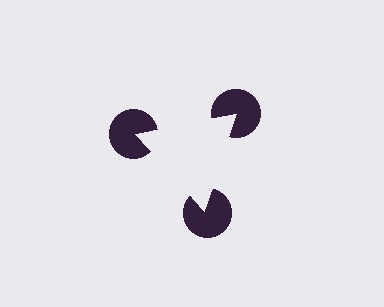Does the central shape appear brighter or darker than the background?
It typically appears slightly brighter than the background, even though no actual brightness change is drawn.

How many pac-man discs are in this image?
There are 3 — one at each vertex of the illusory triangle.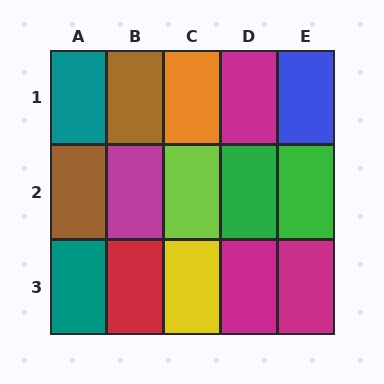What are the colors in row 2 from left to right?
Brown, magenta, lime, green, green.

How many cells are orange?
1 cell is orange.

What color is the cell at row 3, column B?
Red.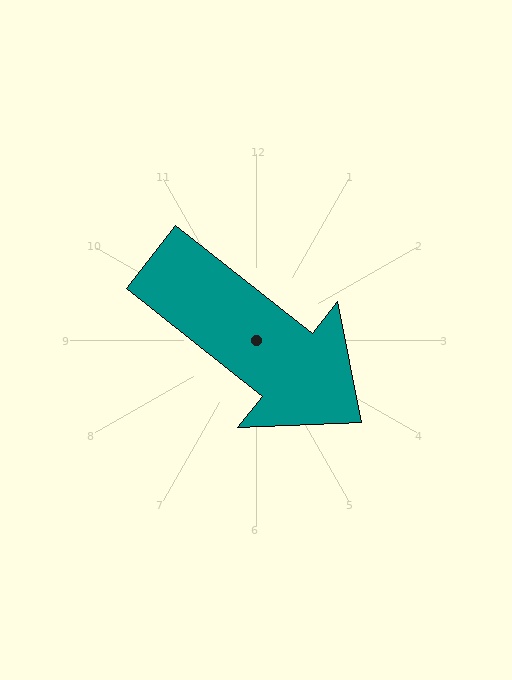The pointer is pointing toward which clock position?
Roughly 4 o'clock.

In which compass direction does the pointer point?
Southeast.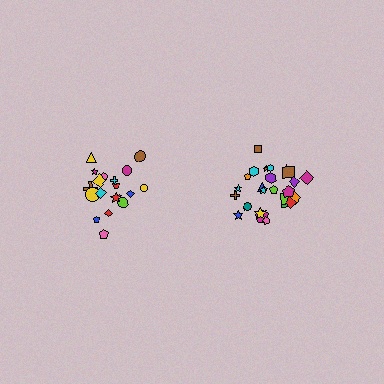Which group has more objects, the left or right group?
The right group.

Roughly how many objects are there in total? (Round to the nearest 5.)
Roughly 45 objects in total.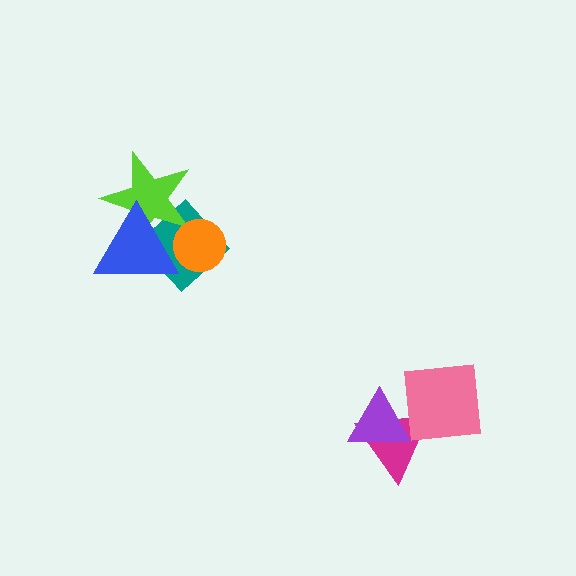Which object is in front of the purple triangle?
The pink square is in front of the purple triangle.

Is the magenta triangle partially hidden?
Yes, it is partially covered by another shape.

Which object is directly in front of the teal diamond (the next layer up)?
The lime star is directly in front of the teal diamond.